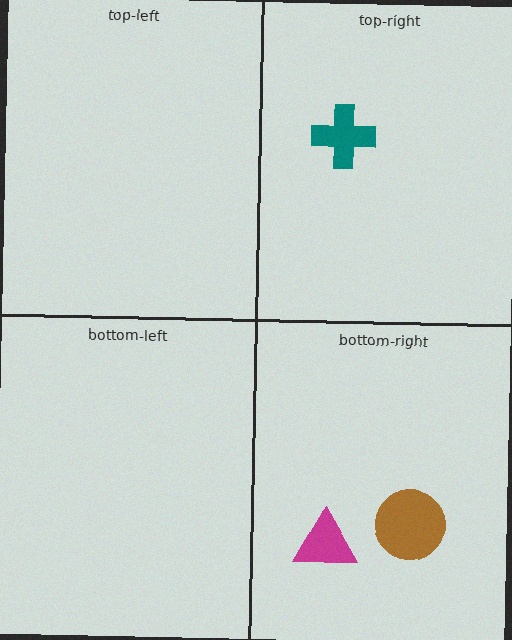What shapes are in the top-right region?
The teal cross.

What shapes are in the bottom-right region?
The magenta triangle, the brown circle.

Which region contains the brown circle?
The bottom-right region.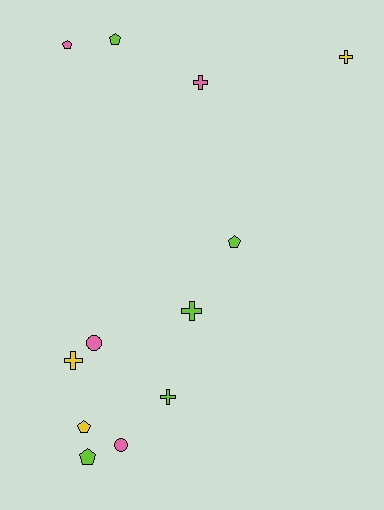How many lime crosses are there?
There are 2 lime crosses.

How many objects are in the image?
There are 12 objects.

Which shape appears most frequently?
Pentagon, with 5 objects.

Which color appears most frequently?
Lime, with 5 objects.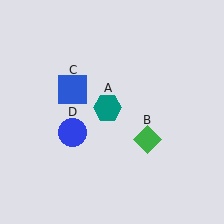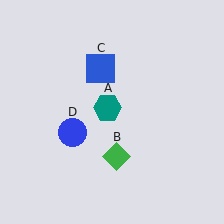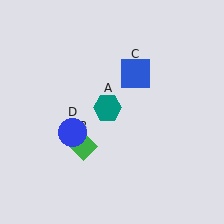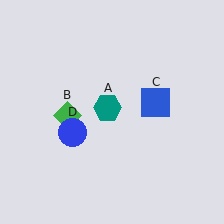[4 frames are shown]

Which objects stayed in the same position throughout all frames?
Teal hexagon (object A) and blue circle (object D) remained stationary.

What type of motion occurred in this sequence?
The green diamond (object B), blue square (object C) rotated clockwise around the center of the scene.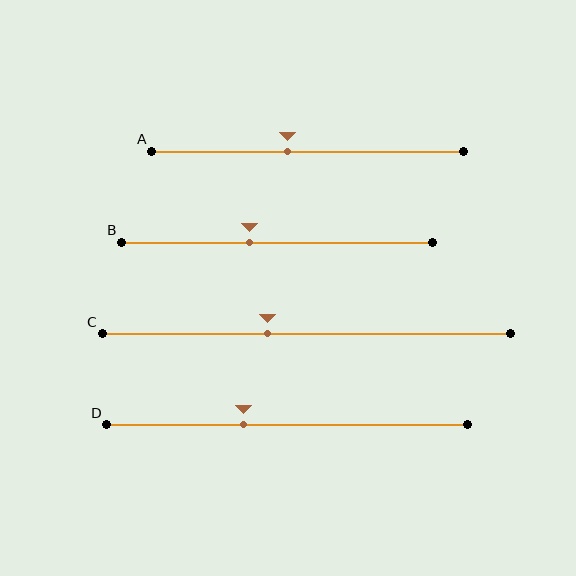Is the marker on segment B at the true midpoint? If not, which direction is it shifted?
No, the marker on segment B is shifted to the left by about 9% of the segment length.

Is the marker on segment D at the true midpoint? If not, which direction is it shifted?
No, the marker on segment D is shifted to the left by about 12% of the segment length.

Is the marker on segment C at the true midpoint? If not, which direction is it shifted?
No, the marker on segment C is shifted to the left by about 9% of the segment length.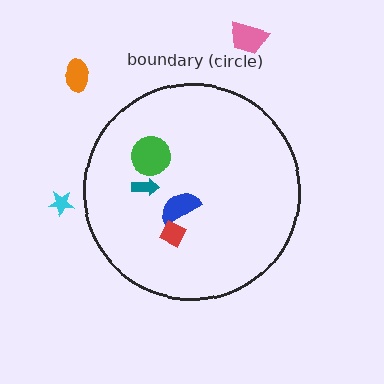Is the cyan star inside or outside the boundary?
Outside.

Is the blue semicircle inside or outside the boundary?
Inside.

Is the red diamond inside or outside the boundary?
Inside.